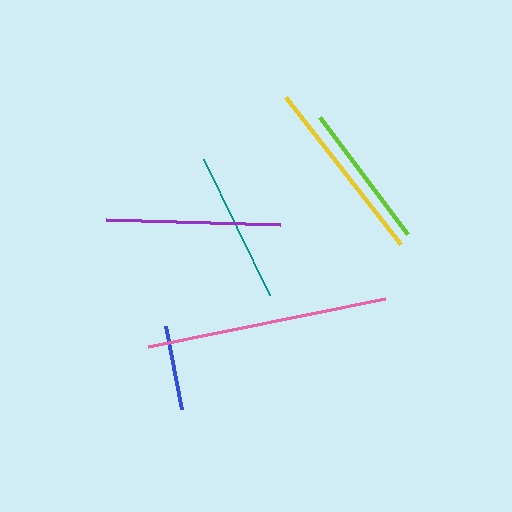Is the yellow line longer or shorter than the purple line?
The yellow line is longer than the purple line.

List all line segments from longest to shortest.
From longest to shortest: pink, yellow, purple, teal, lime, blue.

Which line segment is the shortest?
The blue line is the shortest at approximately 84 pixels.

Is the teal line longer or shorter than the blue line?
The teal line is longer than the blue line.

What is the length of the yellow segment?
The yellow segment is approximately 187 pixels long.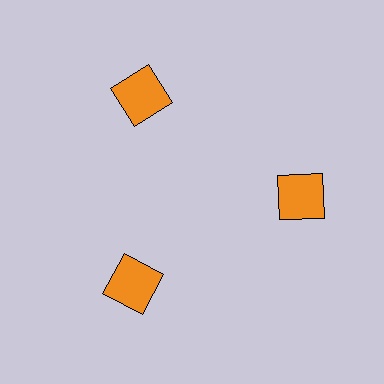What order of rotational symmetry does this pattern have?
This pattern has 3-fold rotational symmetry.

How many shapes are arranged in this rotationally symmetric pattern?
There are 3 shapes, arranged in 3 groups of 1.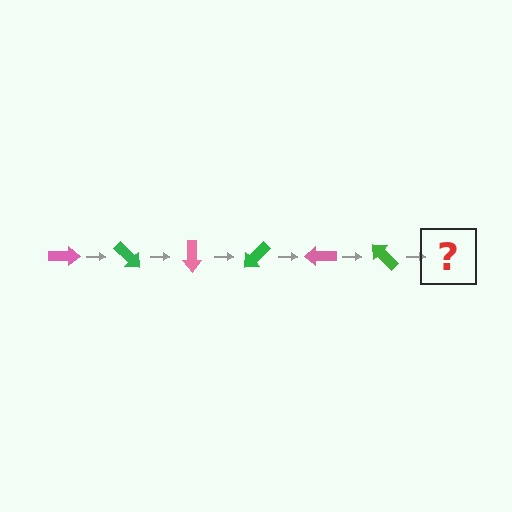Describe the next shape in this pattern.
It should be a pink arrow, rotated 270 degrees from the start.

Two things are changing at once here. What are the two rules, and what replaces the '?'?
The two rules are that it rotates 45 degrees each step and the color cycles through pink and green. The '?' should be a pink arrow, rotated 270 degrees from the start.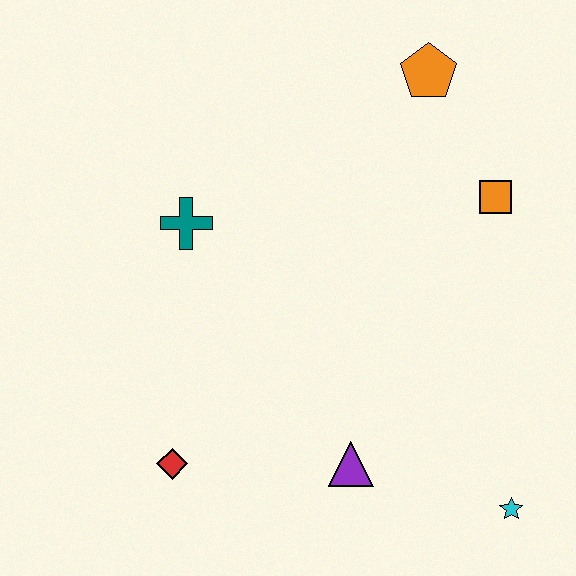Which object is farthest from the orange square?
The red diamond is farthest from the orange square.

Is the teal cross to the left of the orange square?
Yes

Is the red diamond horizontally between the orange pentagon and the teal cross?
No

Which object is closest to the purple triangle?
The cyan star is closest to the purple triangle.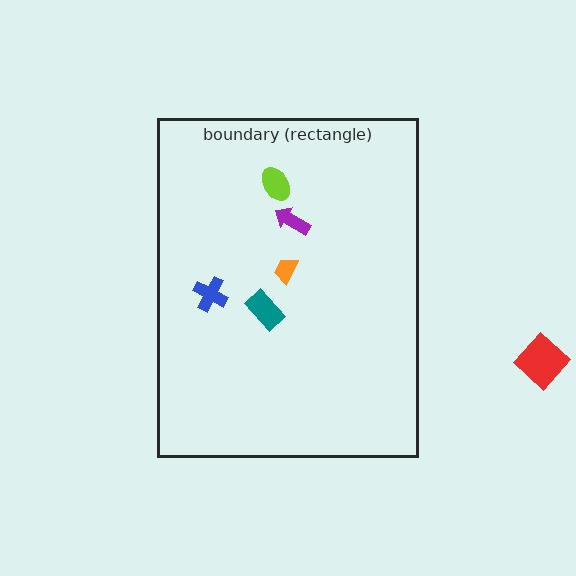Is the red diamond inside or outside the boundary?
Outside.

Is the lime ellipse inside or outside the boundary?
Inside.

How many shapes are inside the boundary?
5 inside, 1 outside.